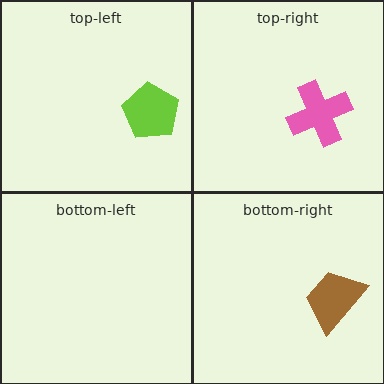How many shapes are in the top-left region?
1.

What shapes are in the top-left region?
The lime pentagon.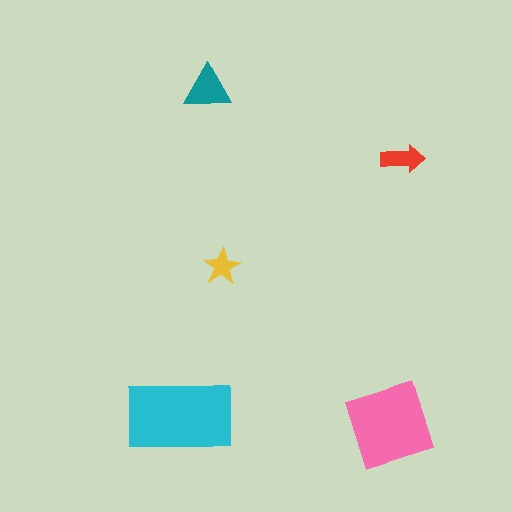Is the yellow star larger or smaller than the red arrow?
Smaller.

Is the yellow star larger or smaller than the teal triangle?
Smaller.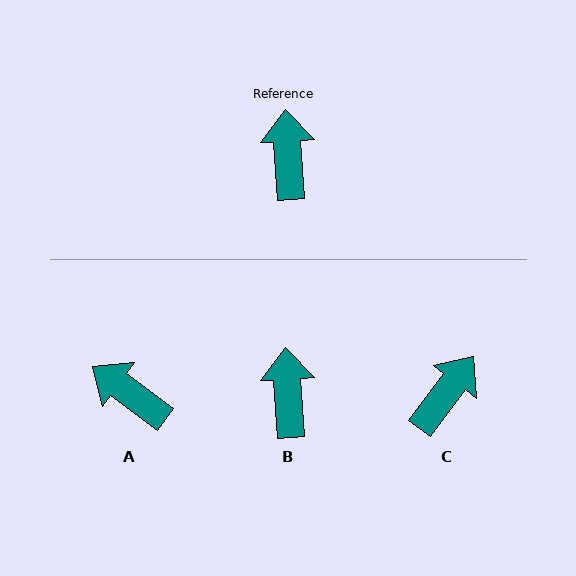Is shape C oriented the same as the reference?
No, it is off by about 40 degrees.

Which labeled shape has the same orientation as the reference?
B.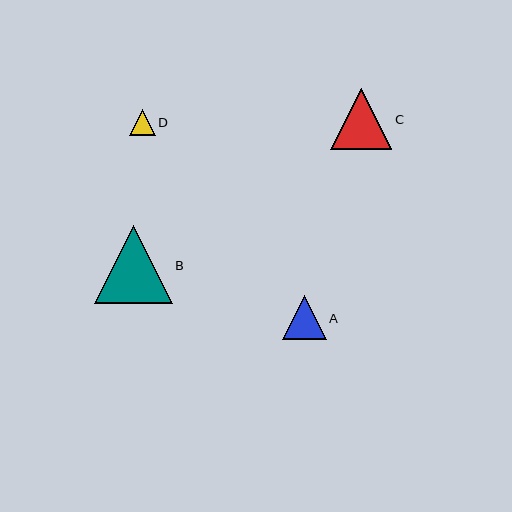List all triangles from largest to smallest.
From largest to smallest: B, C, A, D.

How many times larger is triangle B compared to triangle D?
Triangle B is approximately 3.0 times the size of triangle D.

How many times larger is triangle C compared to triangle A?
Triangle C is approximately 1.4 times the size of triangle A.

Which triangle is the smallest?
Triangle D is the smallest with a size of approximately 26 pixels.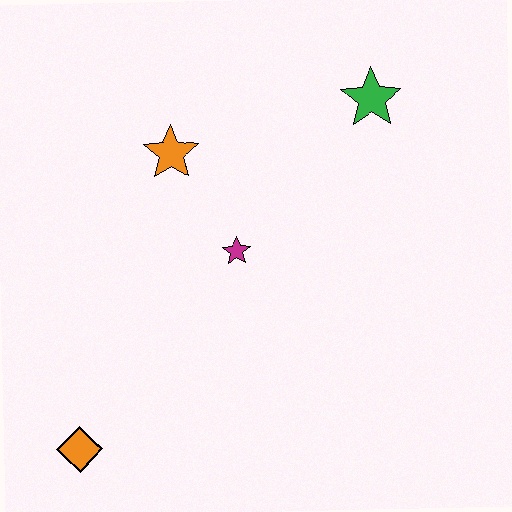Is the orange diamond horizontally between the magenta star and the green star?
No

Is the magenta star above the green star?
No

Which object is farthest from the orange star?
The orange diamond is farthest from the orange star.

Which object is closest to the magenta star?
The orange star is closest to the magenta star.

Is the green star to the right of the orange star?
Yes